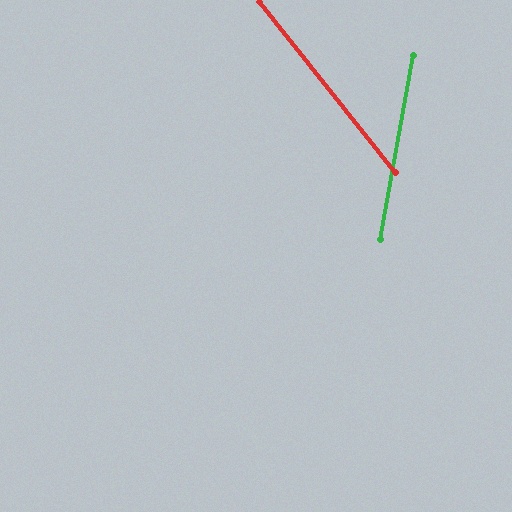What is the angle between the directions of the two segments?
Approximately 49 degrees.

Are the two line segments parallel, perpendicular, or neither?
Neither parallel nor perpendicular — they differ by about 49°.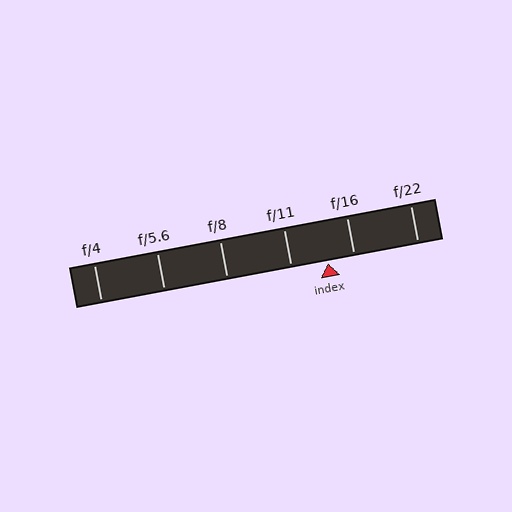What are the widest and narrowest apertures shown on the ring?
The widest aperture shown is f/4 and the narrowest is f/22.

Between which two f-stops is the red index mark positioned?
The index mark is between f/11 and f/16.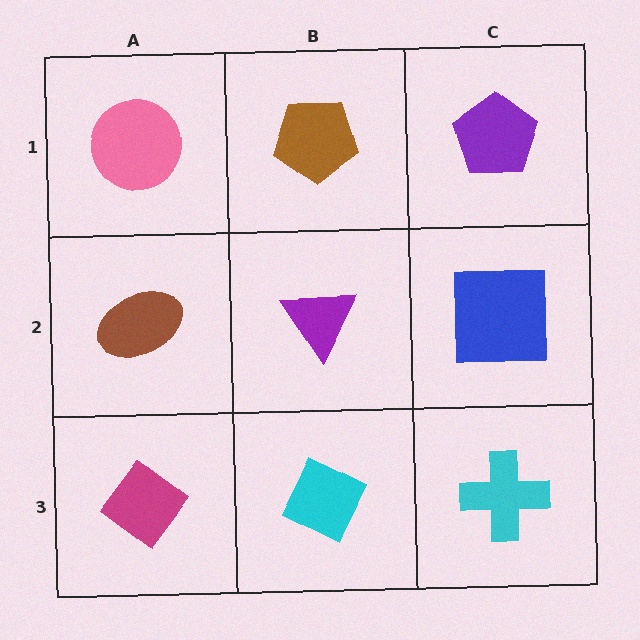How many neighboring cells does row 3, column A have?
2.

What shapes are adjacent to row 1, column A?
A brown ellipse (row 2, column A), a brown pentagon (row 1, column B).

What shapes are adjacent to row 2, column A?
A pink circle (row 1, column A), a magenta diamond (row 3, column A), a purple triangle (row 2, column B).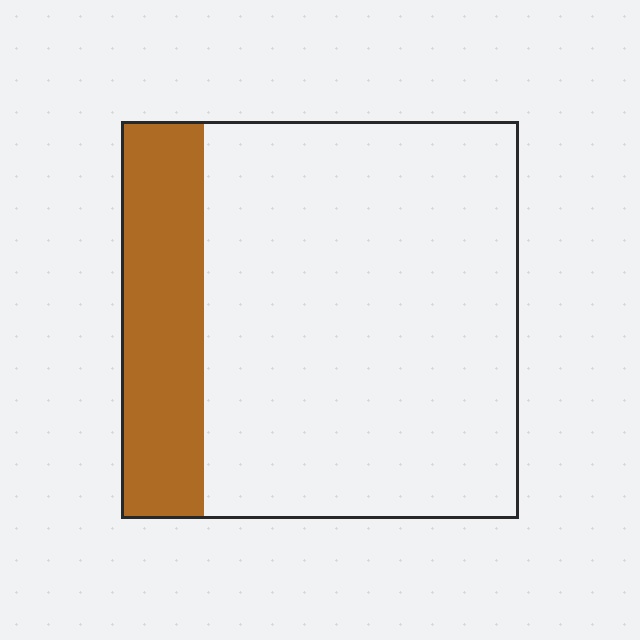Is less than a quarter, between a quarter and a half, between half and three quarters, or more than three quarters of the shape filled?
Less than a quarter.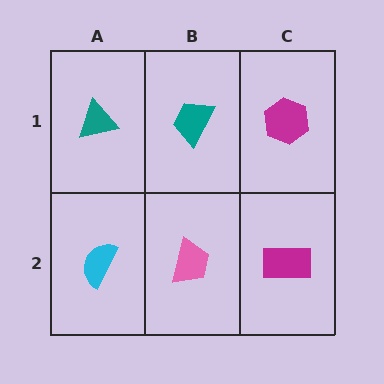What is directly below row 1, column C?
A magenta rectangle.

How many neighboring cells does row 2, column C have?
2.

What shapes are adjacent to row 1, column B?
A pink trapezoid (row 2, column B), a teal triangle (row 1, column A), a magenta hexagon (row 1, column C).